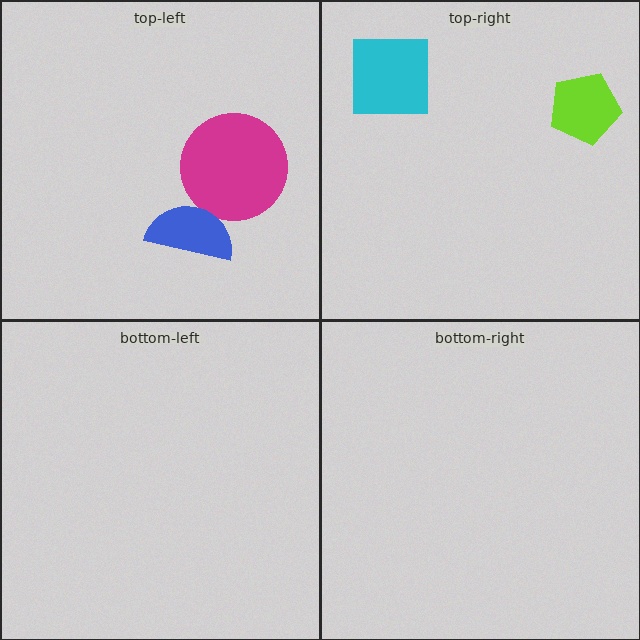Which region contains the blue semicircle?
The top-left region.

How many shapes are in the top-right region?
2.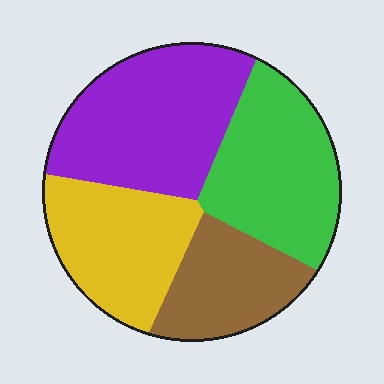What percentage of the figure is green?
Green covers roughly 25% of the figure.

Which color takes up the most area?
Purple, at roughly 30%.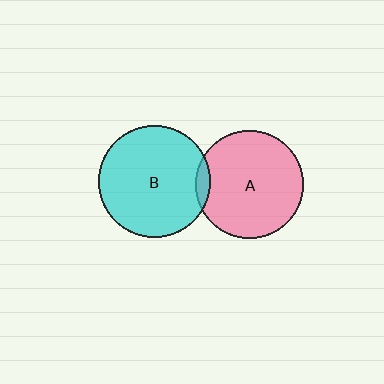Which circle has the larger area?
Circle B (cyan).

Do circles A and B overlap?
Yes.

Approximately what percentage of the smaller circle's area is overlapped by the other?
Approximately 5%.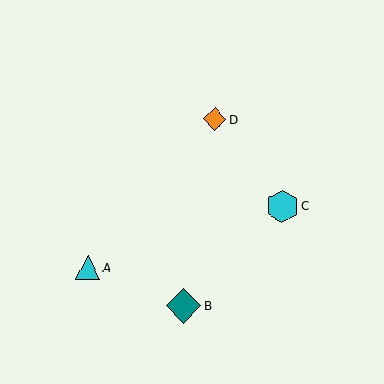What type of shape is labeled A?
Shape A is a cyan triangle.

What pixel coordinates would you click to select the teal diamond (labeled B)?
Click at (183, 306) to select the teal diamond B.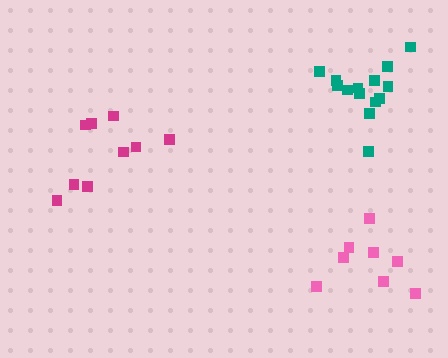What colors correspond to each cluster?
The clusters are colored: teal, pink, magenta.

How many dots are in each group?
Group 1: 14 dots, Group 2: 8 dots, Group 3: 9 dots (31 total).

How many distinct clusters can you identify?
There are 3 distinct clusters.